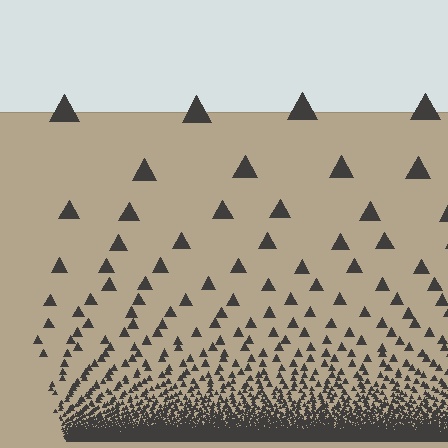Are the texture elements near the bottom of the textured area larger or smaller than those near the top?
Smaller. The gradient is inverted — elements near the bottom are smaller and denser.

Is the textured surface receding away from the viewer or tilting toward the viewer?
The surface appears to tilt toward the viewer. Texture elements get larger and sparser toward the top.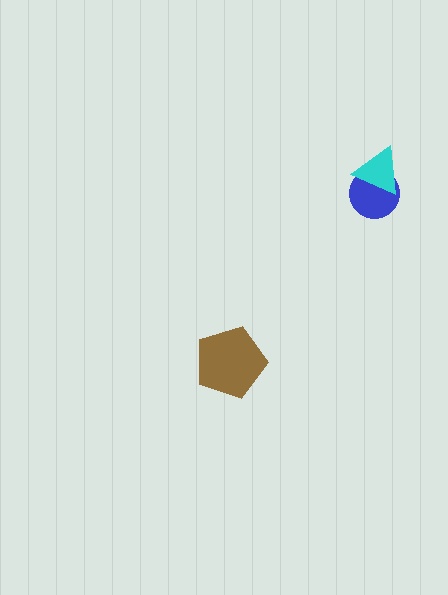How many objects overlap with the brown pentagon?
0 objects overlap with the brown pentagon.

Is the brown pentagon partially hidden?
No, no other shape covers it.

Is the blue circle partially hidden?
Yes, it is partially covered by another shape.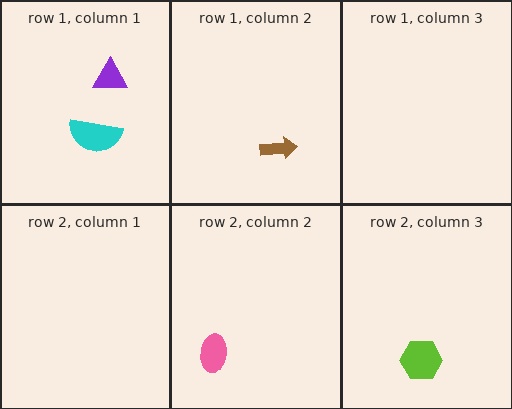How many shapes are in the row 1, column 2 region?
1.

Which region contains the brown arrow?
The row 1, column 2 region.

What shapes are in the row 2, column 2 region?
The pink ellipse.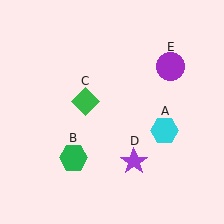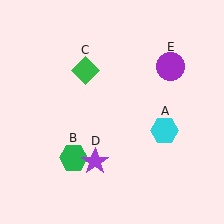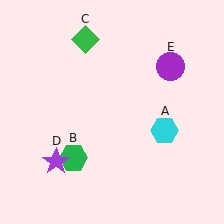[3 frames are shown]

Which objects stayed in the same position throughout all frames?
Cyan hexagon (object A) and green hexagon (object B) and purple circle (object E) remained stationary.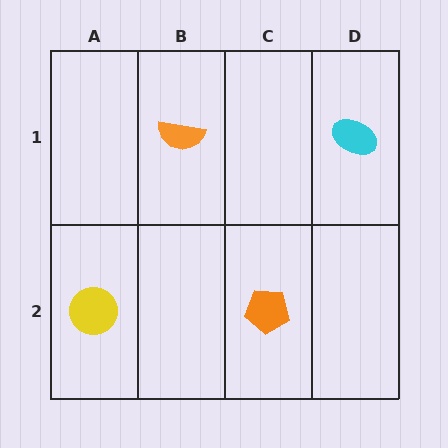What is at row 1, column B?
An orange semicircle.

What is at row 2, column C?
An orange pentagon.